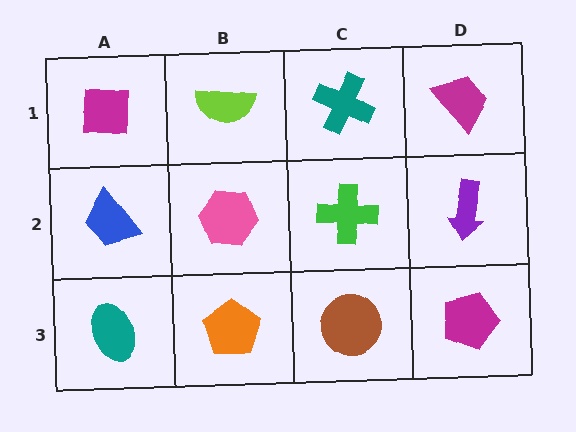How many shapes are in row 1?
4 shapes.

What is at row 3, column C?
A brown circle.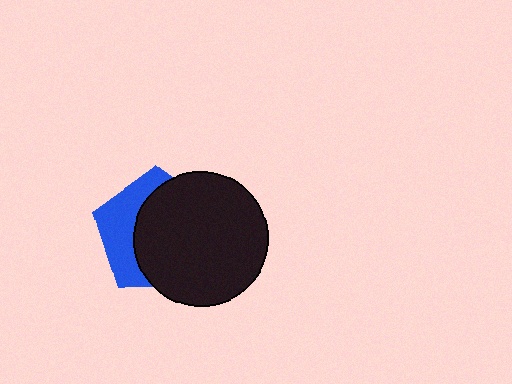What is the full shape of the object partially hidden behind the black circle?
The partially hidden object is a blue pentagon.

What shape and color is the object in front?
The object in front is a black circle.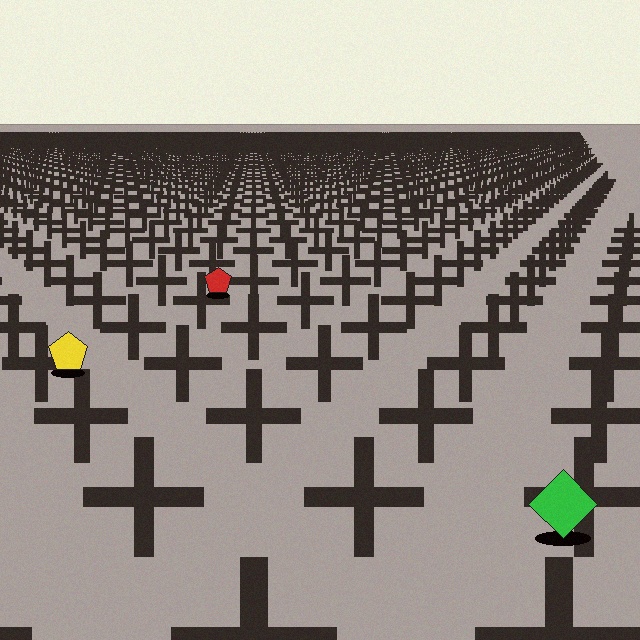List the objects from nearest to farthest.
From nearest to farthest: the green diamond, the yellow pentagon, the red pentagon.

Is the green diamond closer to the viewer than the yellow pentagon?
Yes. The green diamond is closer — you can tell from the texture gradient: the ground texture is coarser near it.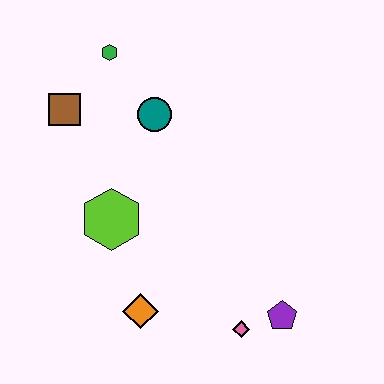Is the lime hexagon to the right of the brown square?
Yes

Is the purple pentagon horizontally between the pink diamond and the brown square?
No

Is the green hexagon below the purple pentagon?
No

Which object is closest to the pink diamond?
The purple pentagon is closest to the pink diamond.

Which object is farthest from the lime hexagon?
The purple pentagon is farthest from the lime hexagon.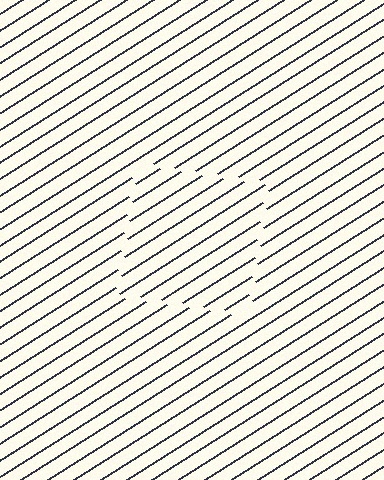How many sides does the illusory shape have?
4 sides — the line-ends trace a square.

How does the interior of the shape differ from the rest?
The interior of the shape contains the same grating, shifted by half a period — the contour is defined by the phase discontinuity where line-ends from the inner and outer gratings abut.